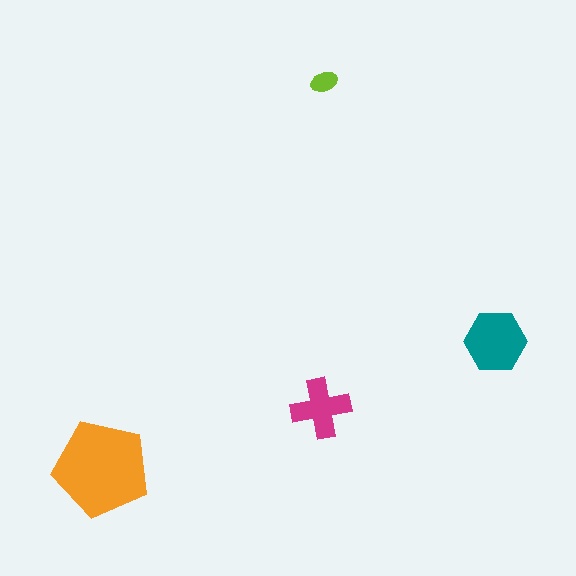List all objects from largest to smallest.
The orange pentagon, the teal hexagon, the magenta cross, the lime ellipse.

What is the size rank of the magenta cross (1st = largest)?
3rd.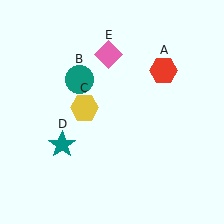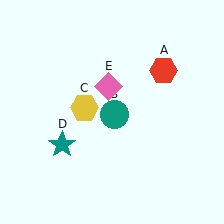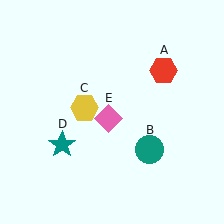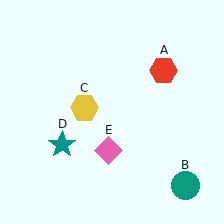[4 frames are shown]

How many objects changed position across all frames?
2 objects changed position: teal circle (object B), pink diamond (object E).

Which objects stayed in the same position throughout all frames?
Red hexagon (object A) and yellow hexagon (object C) and teal star (object D) remained stationary.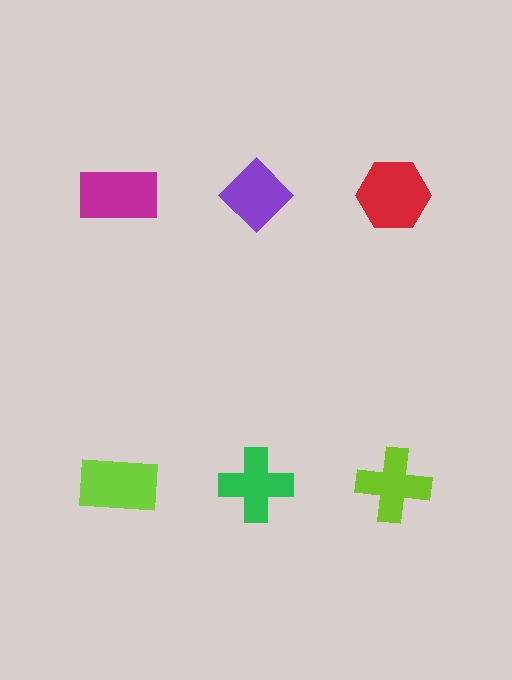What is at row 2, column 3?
A lime cross.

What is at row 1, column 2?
A purple diamond.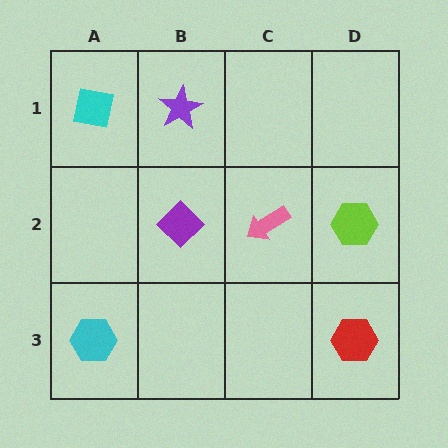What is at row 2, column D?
A lime hexagon.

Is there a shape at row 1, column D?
No, that cell is empty.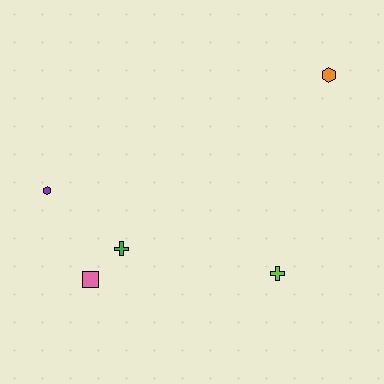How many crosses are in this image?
There are 2 crosses.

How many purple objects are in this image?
There is 1 purple object.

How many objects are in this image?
There are 5 objects.